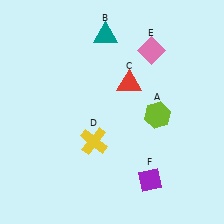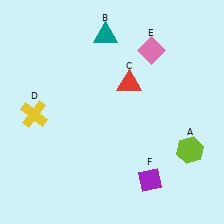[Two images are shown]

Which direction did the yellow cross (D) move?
The yellow cross (D) moved left.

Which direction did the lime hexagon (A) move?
The lime hexagon (A) moved down.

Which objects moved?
The objects that moved are: the lime hexagon (A), the yellow cross (D).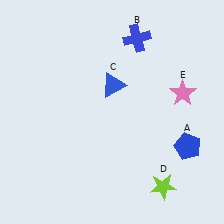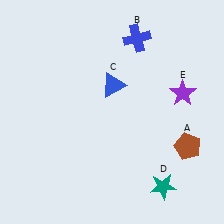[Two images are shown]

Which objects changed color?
A changed from blue to brown. D changed from lime to teal. E changed from pink to purple.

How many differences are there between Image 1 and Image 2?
There are 3 differences between the two images.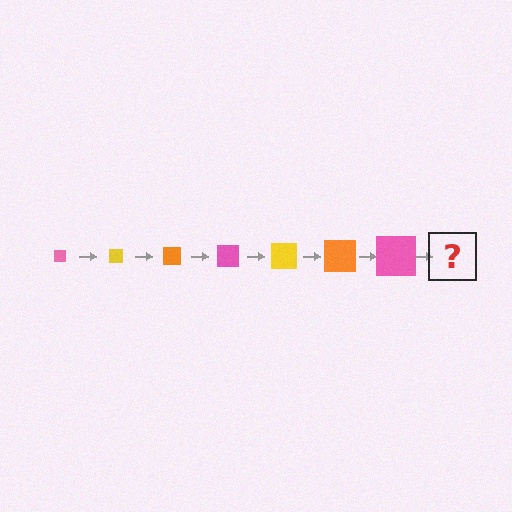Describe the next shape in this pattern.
It should be a yellow square, larger than the previous one.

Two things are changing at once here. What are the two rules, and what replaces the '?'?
The two rules are that the square grows larger each step and the color cycles through pink, yellow, and orange. The '?' should be a yellow square, larger than the previous one.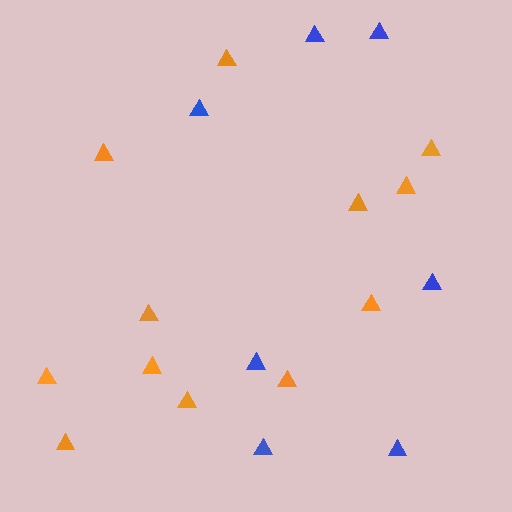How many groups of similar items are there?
There are 2 groups: one group of blue triangles (7) and one group of orange triangles (12).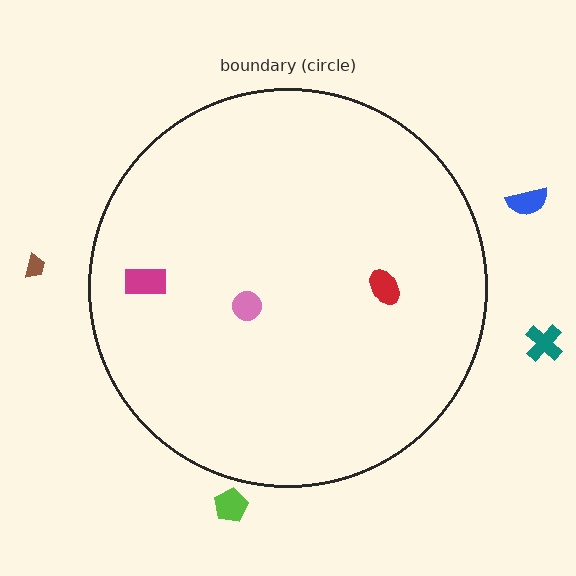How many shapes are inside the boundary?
3 inside, 4 outside.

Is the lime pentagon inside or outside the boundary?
Outside.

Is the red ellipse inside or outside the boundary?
Inside.